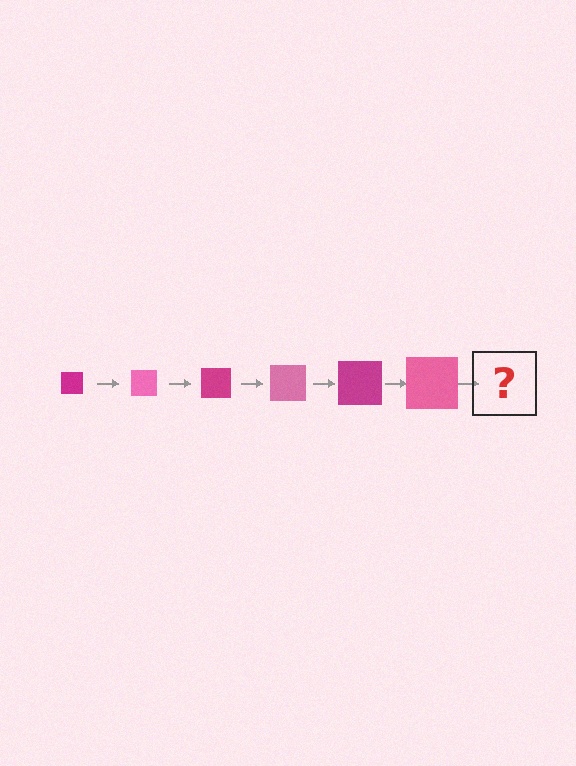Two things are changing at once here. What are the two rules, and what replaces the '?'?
The two rules are that the square grows larger each step and the color cycles through magenta and pink. The '?' should be a magenta square, larger than the previous one.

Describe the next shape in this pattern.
It should be a magenta square, larger than the previous one.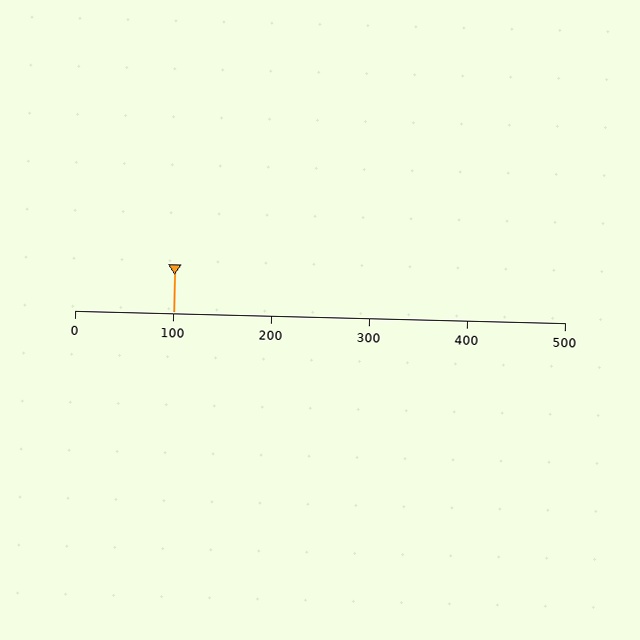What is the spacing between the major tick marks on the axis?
The major ticks are spaced 100 apart.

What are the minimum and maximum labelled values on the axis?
The axis runs from 0 to 500.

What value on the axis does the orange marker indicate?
The marker indicates approximately 100.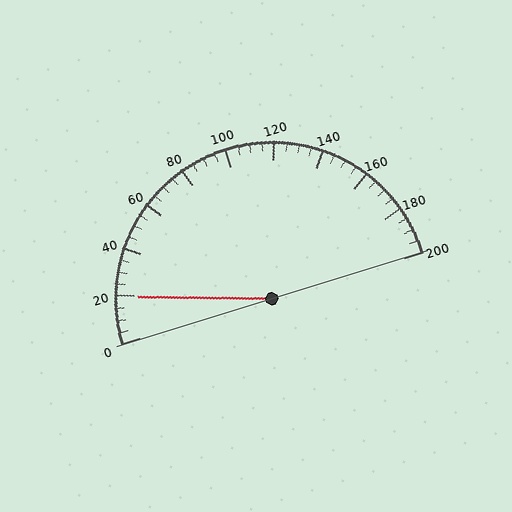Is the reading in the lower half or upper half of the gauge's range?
The reading is in the lower half of the range (0 to 200).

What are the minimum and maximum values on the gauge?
The gauge ranges from 0 to 200.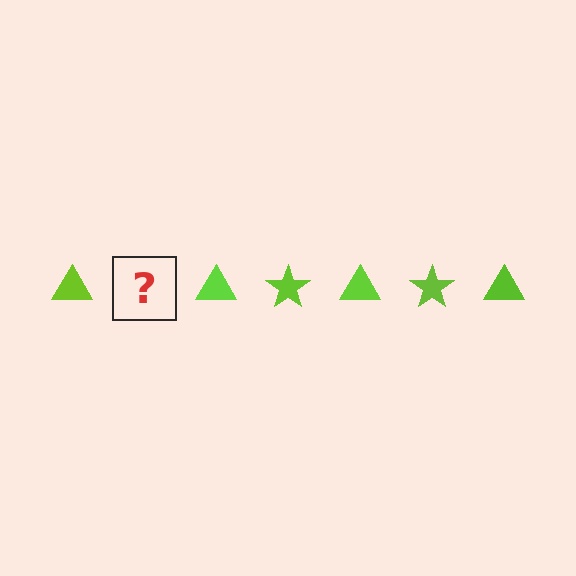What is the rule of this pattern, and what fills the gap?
The rule is that the pattern cycles through triangle, star shapes in lime. The gap should be filled with a lime star.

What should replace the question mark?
The question mark should be replaced with a lime star.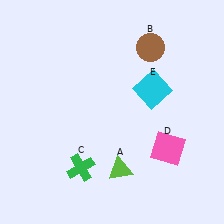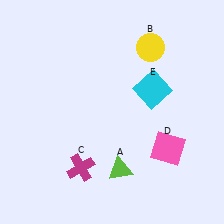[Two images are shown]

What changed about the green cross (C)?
In Image 1, C is green. In Image 2, it changed to magenta.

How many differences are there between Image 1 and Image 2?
There are 2 differences between the two images.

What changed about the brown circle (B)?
In Image 1, B is brown. In Image 2, it changed to yellow.